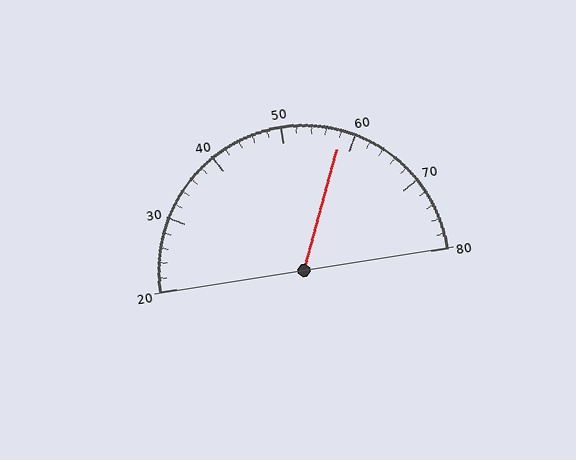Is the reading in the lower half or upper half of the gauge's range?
The reading is in the upper half of the range (20 to 80).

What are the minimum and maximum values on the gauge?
The gauge ranges from 20 to 80.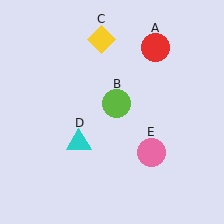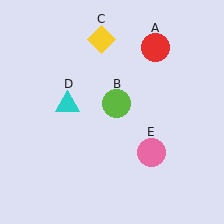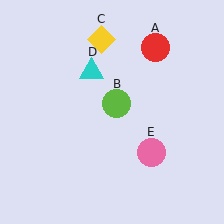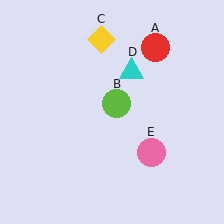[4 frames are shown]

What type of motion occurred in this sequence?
The cyan triangle (object D) rotated clockwise around the center of the scene.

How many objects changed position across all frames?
1 object changed position: cyan triangle (object D).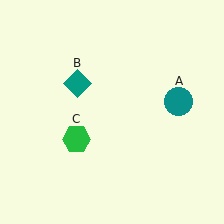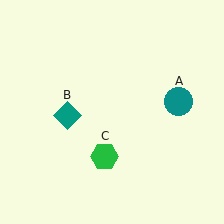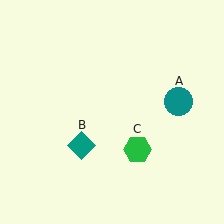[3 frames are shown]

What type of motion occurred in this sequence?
The teal diamond (object B), green hexagon (object C) rotated counterclockwise around the center of the scene.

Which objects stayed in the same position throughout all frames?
Teal circle (object A) remained stationary.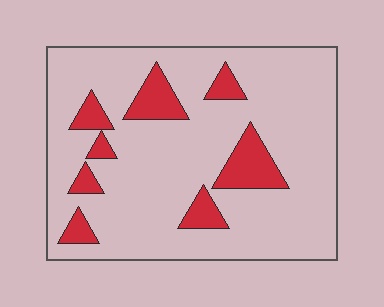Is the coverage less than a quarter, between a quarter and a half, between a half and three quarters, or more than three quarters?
Less than a quarter.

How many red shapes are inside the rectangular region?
8.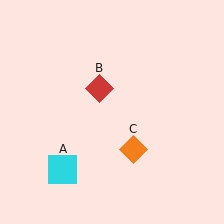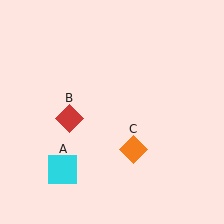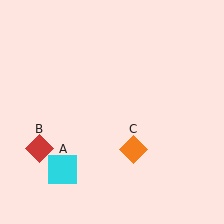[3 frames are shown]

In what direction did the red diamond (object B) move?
The red diamond (object B) moved down and to the left.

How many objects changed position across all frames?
1 object changed position: red diamond (object B).